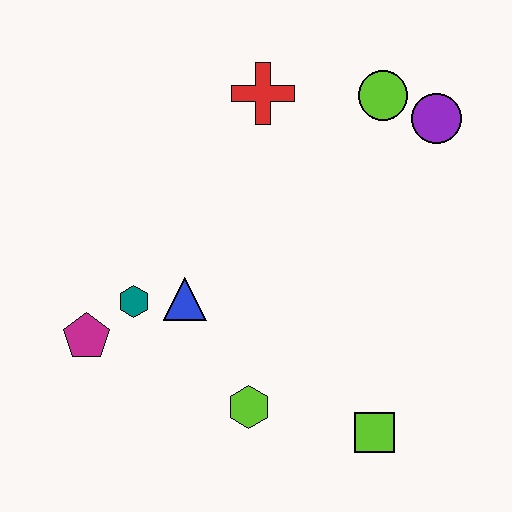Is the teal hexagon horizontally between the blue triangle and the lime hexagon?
No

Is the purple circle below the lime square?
No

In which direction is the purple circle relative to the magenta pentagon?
The purple circle is to the right of the magenta pentagon.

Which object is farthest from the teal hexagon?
The purple circle is farthest from the teal hexagon.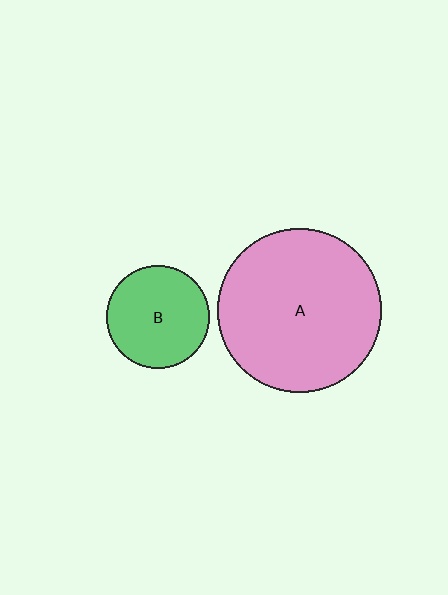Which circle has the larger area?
Circle A (pink).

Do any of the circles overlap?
No, none of the circles overlap.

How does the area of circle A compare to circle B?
Approximately 2.5 times.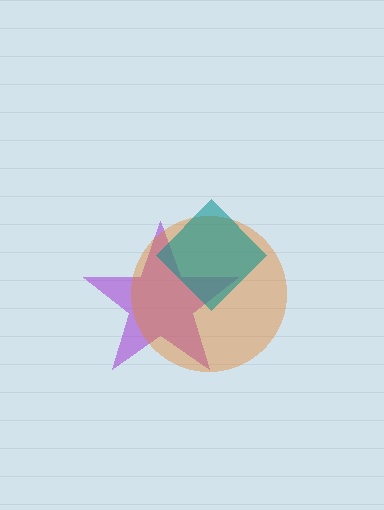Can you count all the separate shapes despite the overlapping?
Yes, there are 3 separate shapes.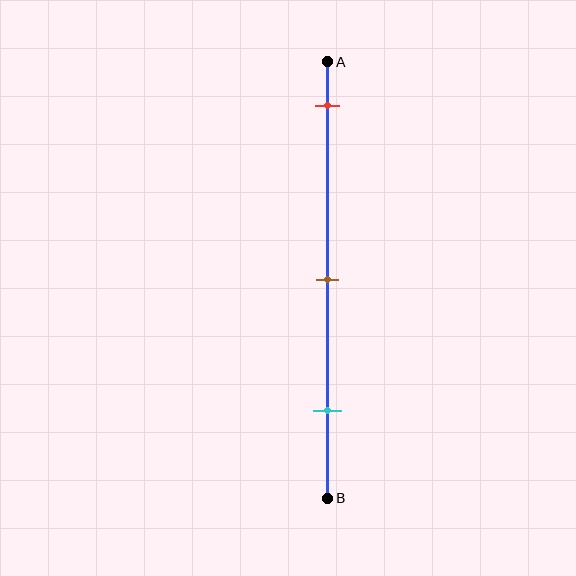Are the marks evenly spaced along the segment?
Yes, the marks are approximately evenly spaced.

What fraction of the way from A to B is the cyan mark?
The cyan mark is approximately 80% (0.8) of the way from A to B.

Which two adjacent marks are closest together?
The brown and cyan marks are the closest adjacent pair.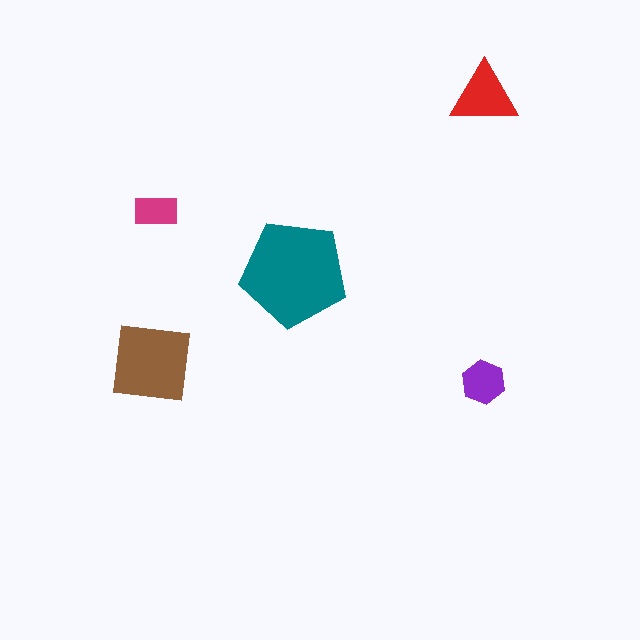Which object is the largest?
The teal pentagon.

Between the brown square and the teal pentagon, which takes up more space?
The teal pentagon.